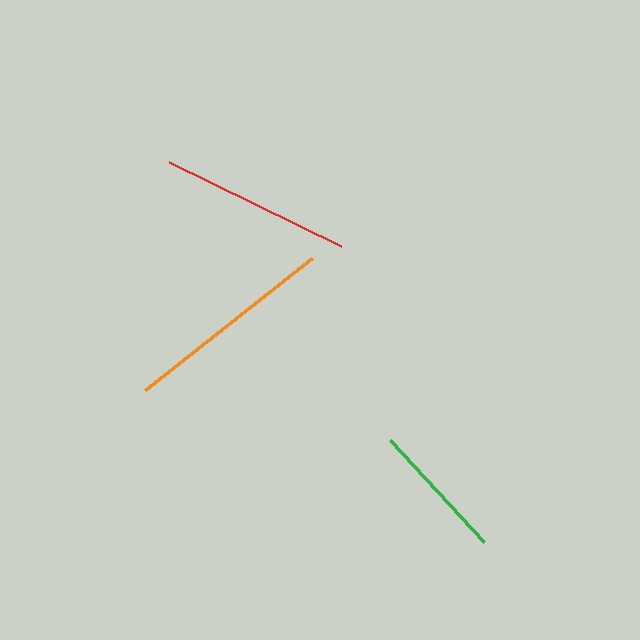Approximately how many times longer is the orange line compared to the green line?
The orange line is approximately 1.5 times the length of the green line.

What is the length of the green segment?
The green segment is approximately 138 pixels long.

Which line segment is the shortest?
The green line is the shortest at approximately 138 pixels.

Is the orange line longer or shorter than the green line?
The orange line is longer than the green line.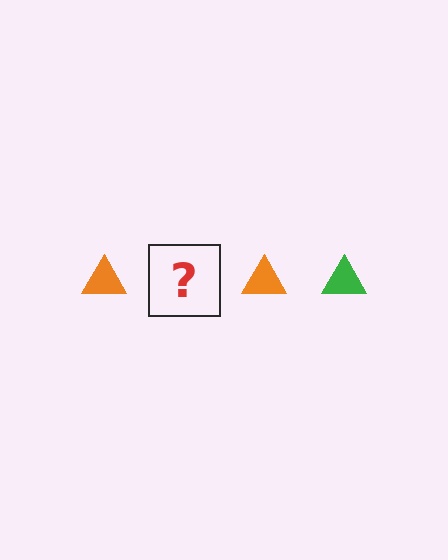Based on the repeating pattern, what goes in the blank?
The blank should be a green triangle.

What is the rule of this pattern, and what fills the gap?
The rule is that the pattern cycles through orange, green triangles. The gap should be filled with a green triangle.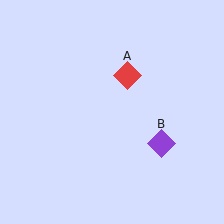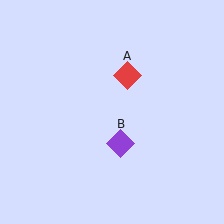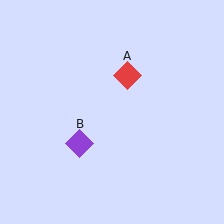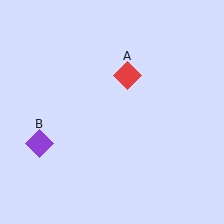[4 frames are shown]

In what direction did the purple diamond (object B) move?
The purple diamond (object B) moved left.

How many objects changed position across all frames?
1 object changed position: purple diamond (object B).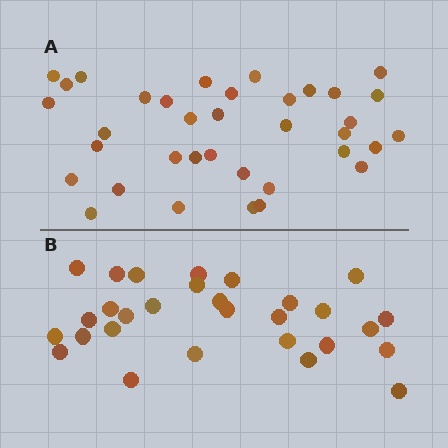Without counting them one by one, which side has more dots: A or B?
Region A (the top region) has more dots.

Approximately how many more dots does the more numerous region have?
Region A has roughly 8 or so more dots than region B.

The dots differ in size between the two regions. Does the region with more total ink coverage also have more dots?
No. Region B has more total ink coverage because its dots are larger, but region A actually contains more individual dots. Total area can be misleading — the number of items is what matters here.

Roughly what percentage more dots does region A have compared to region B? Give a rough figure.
About 25% more.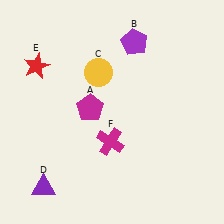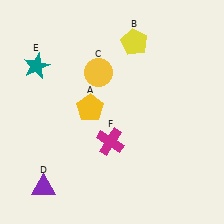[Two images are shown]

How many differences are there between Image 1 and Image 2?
There are 3 differences between the two images.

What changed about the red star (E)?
In Image 1, E is red. In Image 2, it changed to teal.